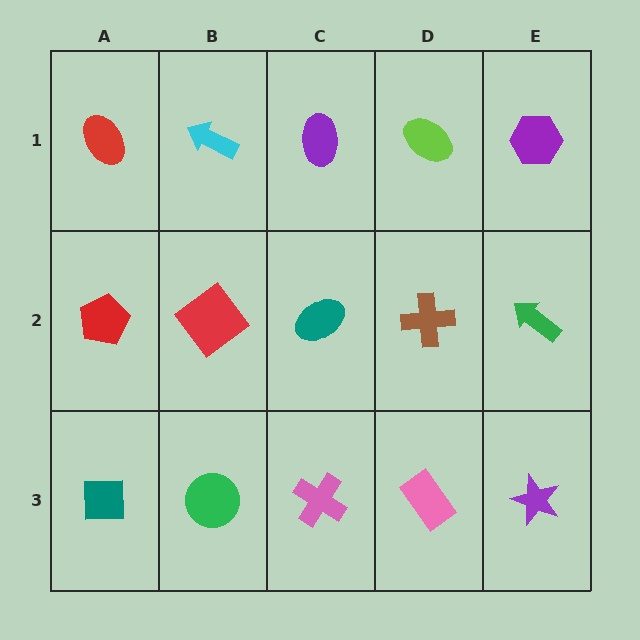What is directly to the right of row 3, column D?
A purple star.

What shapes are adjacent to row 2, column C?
A purple ellipse (row 1, column C), a pink cross (row 3, column C), a red diamond (row 2, column B), a brown cross (row 2, column D).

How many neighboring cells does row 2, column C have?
4.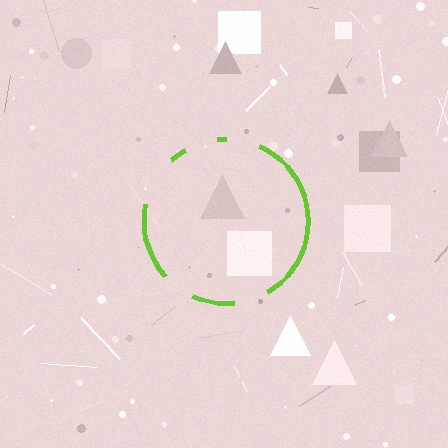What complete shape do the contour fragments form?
The contour fragments form a circle.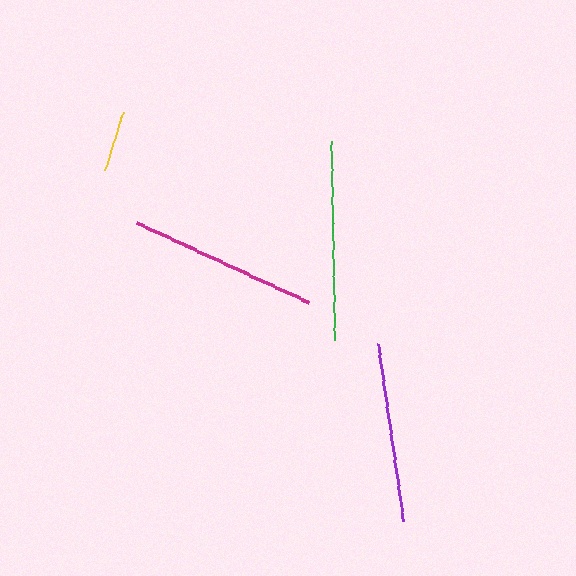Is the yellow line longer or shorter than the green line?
The green line is longer than the yellow line.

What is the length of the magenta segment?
The magenta segment is approximately 190 pixels long.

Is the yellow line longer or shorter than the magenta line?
The magenta line is longer than the yellow line.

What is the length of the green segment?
The green segment is approximately 199 pixels long.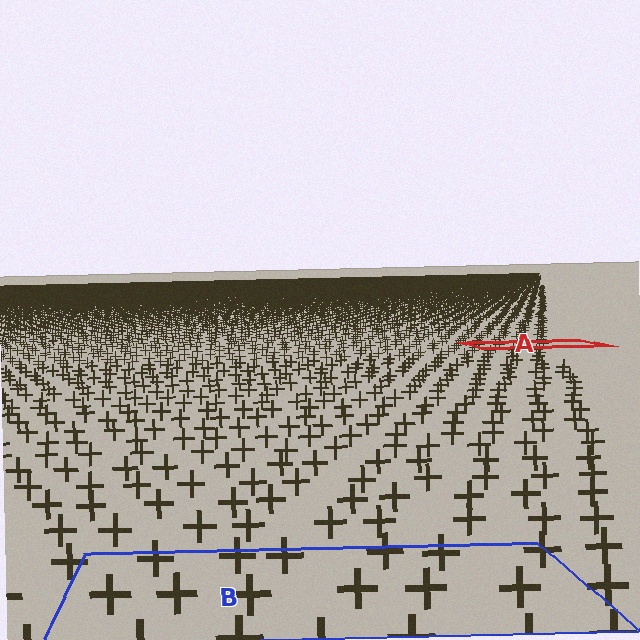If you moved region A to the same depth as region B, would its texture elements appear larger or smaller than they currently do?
They would appear larger. At a closer depth, the same texture elements are projected at a bigger on-screen size.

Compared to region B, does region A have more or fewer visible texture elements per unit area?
Region A has more texture elements per unit area — they are packed more densely because it is farther away.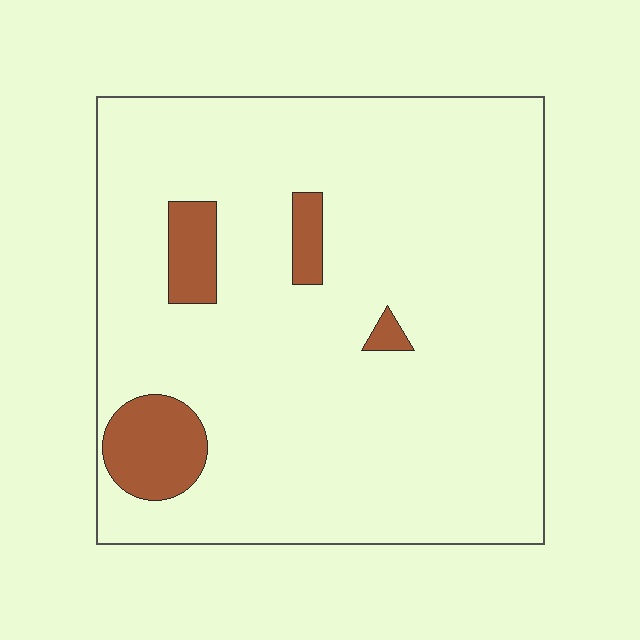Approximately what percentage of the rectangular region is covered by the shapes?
Approximately 10%.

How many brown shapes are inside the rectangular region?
4.